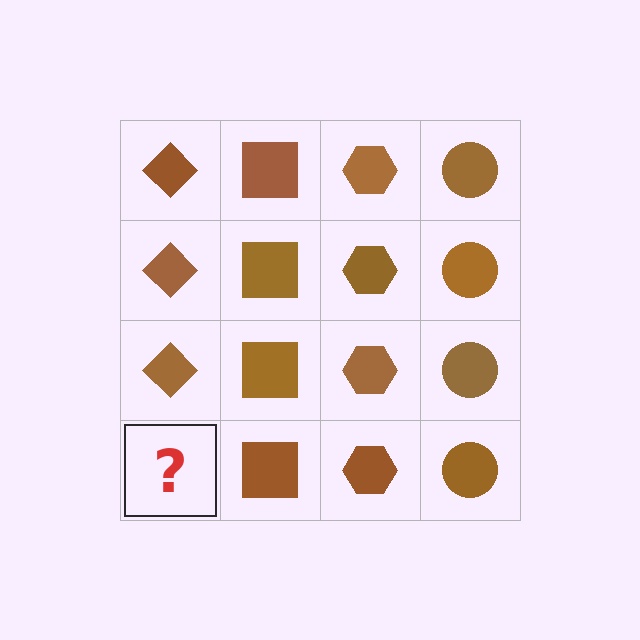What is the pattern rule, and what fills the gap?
The rule is that each column has a consistent shape. The gap should be filled with a brown diamond.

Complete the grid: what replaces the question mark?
The question mark should be replaced with a brown diamond.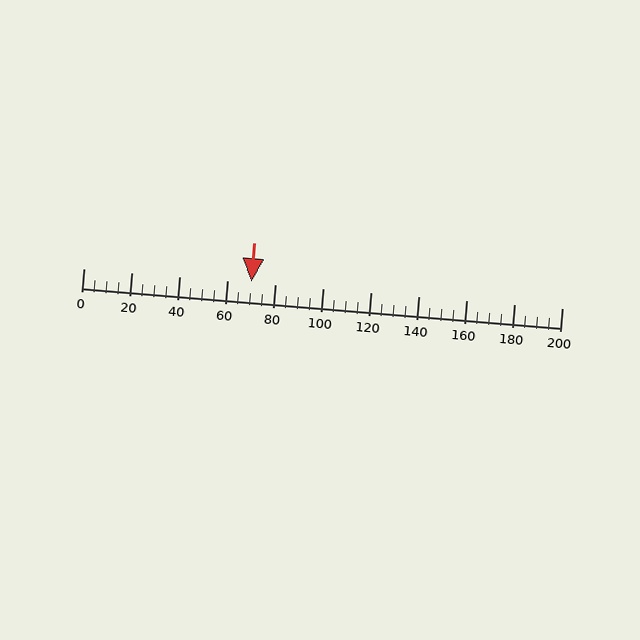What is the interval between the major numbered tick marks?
The major tick marks are spaced 20 units apart.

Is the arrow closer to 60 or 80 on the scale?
The arrow is closer to 80.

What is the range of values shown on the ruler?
The ruler shows values from 0 to 200.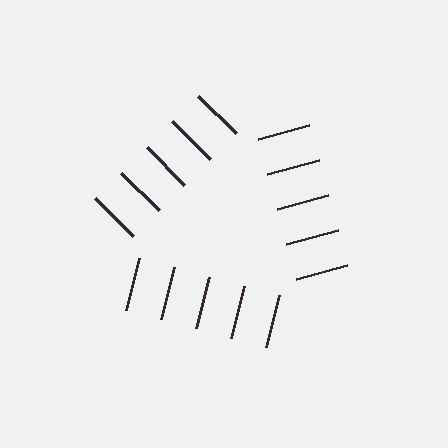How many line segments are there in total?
15 — 5 along each of the 3 edges.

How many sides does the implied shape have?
3 sides — the line-ends trace a triangle.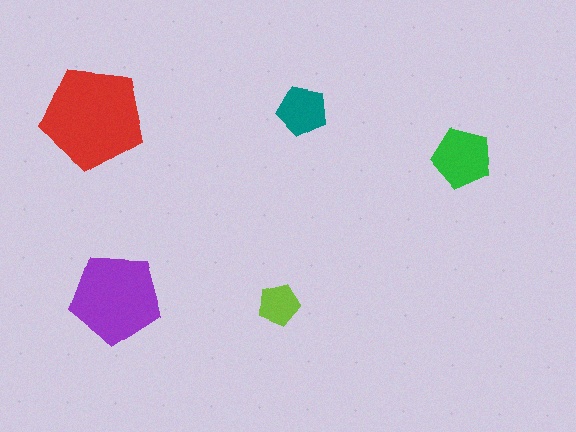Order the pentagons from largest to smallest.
the red one, the purple one, the green one, the teal one, the lime one.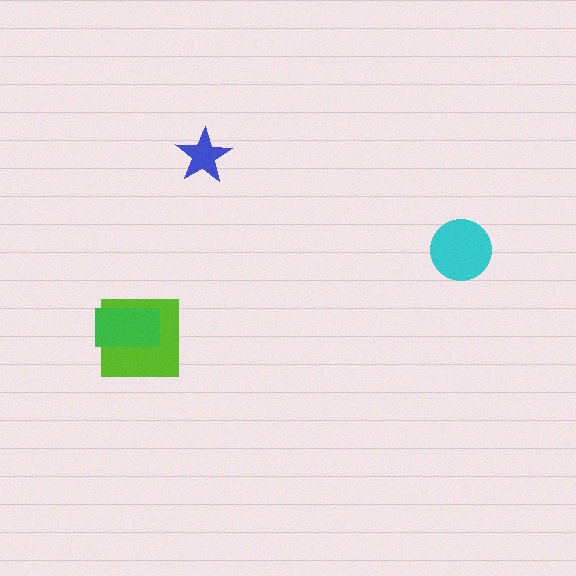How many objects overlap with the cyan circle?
0 objects overlap with the cyan circle.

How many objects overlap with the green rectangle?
1 object overlaps with the green rectangle.